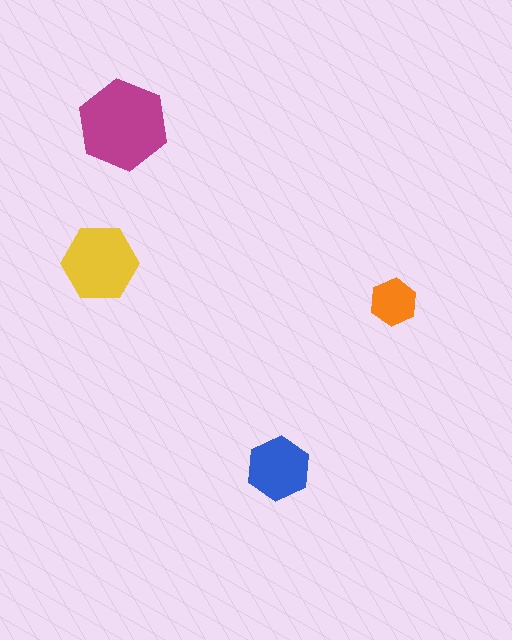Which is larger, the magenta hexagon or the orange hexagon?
The magenta one.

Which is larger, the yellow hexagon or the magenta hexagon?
The magenta one.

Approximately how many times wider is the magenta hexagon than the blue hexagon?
About 1.5 times wider.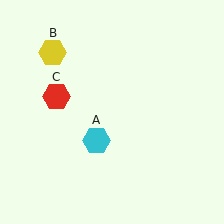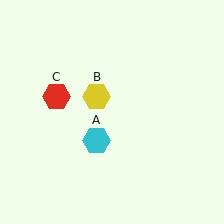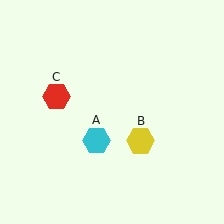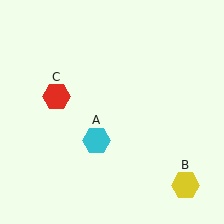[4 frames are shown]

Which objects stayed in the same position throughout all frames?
Cyan hexagon (object A) and red hexagon (object C) remained stationary.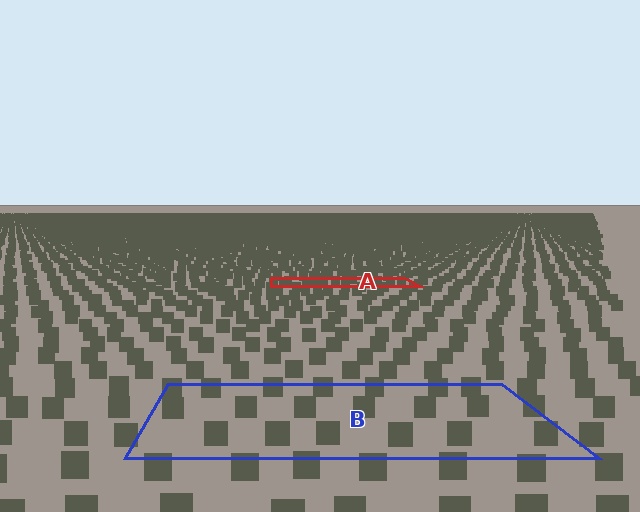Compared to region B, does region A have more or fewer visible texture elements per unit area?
Region A has more texture elements per unit area — they are packed more densely because it is farther away.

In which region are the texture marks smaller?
The texture marks are smaller in region A, because it is farther away.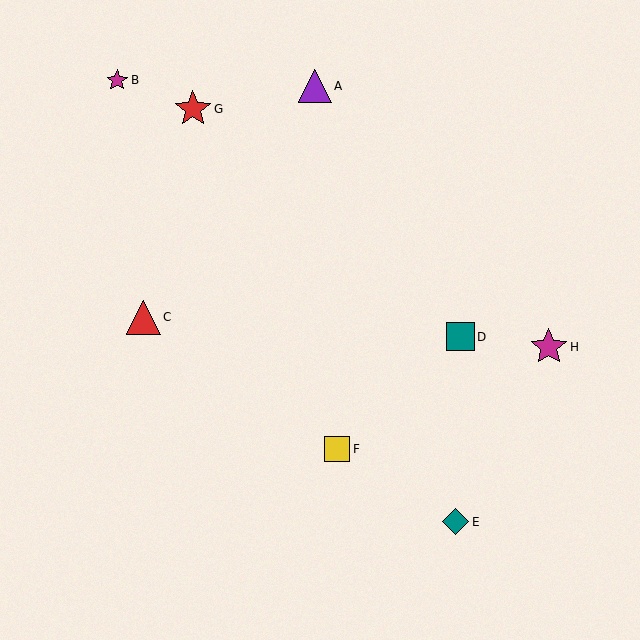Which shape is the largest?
The magenta star (labeled H) is the largest.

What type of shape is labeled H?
Shape H is a magenta star.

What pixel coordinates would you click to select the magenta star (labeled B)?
Click at (117, 80) to select the magenta star B.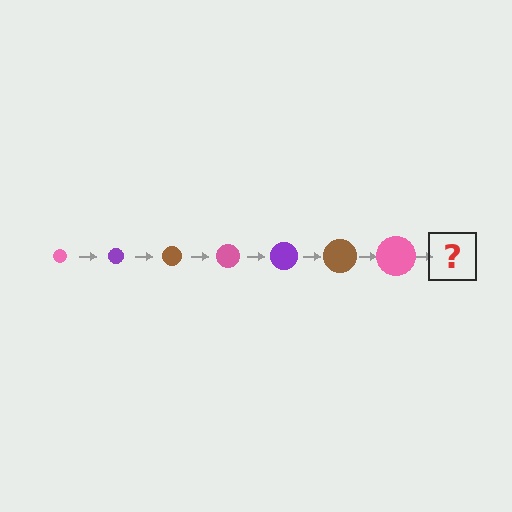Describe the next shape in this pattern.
It should be a purple circle, larger than the previous one.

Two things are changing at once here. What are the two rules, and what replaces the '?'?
The two rules are that the circle grows larger each step and the color cycles through pink, purple, and brown. The '?' should be a purple circle, larger than the previous one.